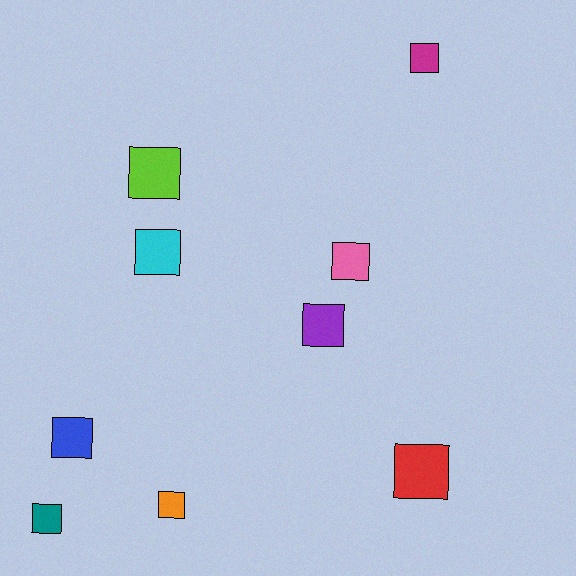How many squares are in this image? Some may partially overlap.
There are 9 squares.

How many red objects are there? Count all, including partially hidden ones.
There is 1 red object.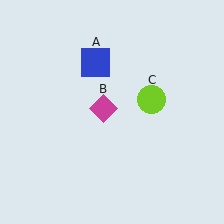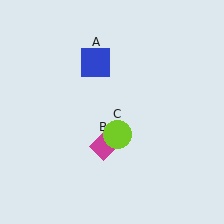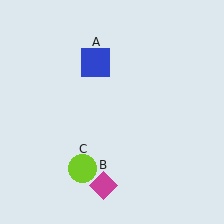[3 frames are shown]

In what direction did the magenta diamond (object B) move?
The magenta diamond (object B) moved down.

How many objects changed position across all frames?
2 objects changed position: magenta diamond (object B), lime circle (object C).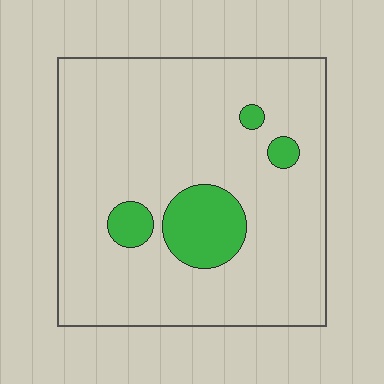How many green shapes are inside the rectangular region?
4.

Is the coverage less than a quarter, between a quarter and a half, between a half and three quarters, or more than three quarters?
Less than a quarter.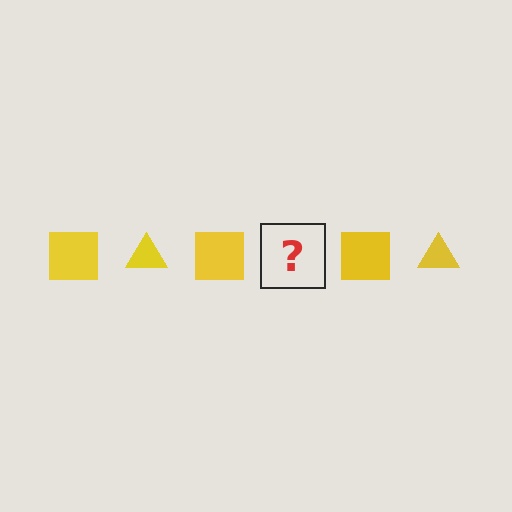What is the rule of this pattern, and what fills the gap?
The rule is that the pattern cycles through square, triangle shapes in yellow. The gap should be filled with a yellow triangle.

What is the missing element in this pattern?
The missing element is a yellow triangle.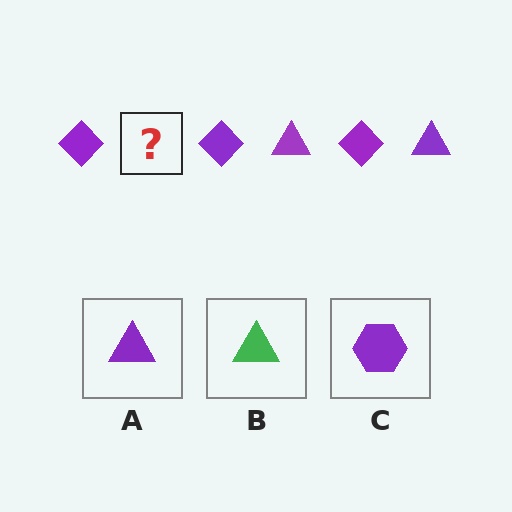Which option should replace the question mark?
Option A.